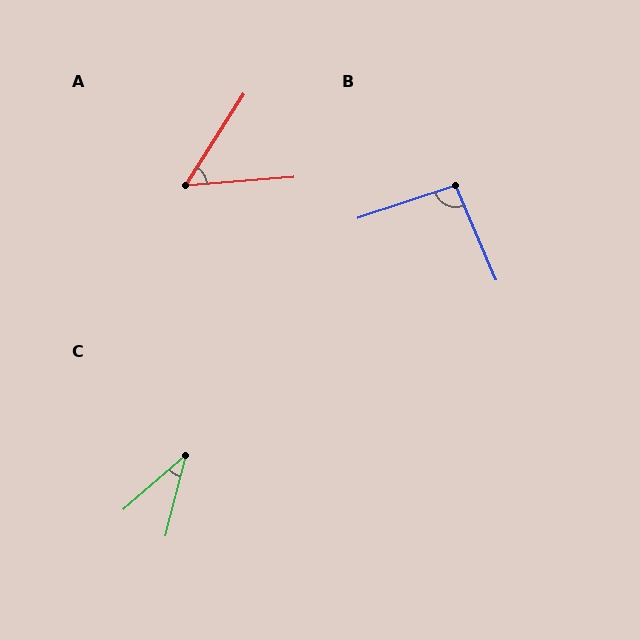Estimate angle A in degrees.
Approximately 53 degrees.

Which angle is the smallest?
C, at approximately 34 degrees.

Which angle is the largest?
B, at approximately 95 degrees.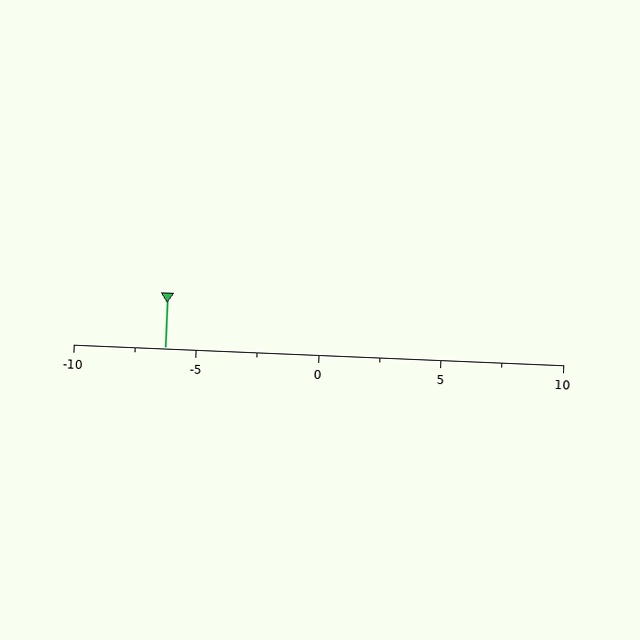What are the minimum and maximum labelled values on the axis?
The axis runs from -10 to 10.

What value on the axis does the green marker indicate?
The marker indicates approximately -6.2.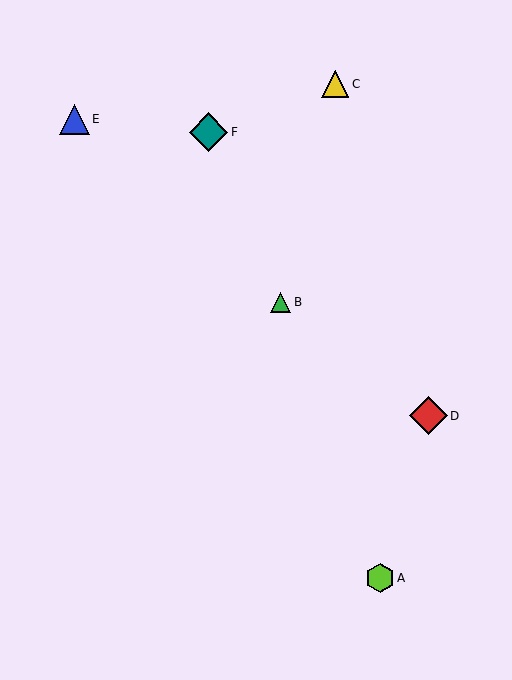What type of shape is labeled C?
Shape C is a yellow triangle.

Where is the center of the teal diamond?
The center of the teal diamond is at (208, 132).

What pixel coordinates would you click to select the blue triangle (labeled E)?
Click at (74, 119) to select the blue triangle E.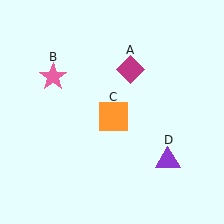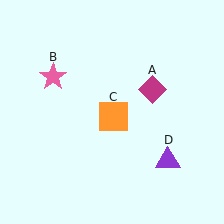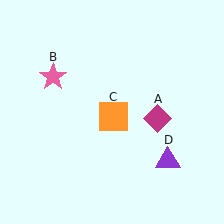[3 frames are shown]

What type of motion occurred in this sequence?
The magenta diamond (object A) rotated clockwise around the center of the scene.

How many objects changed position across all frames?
1 object changed position: magenta diamond (object A).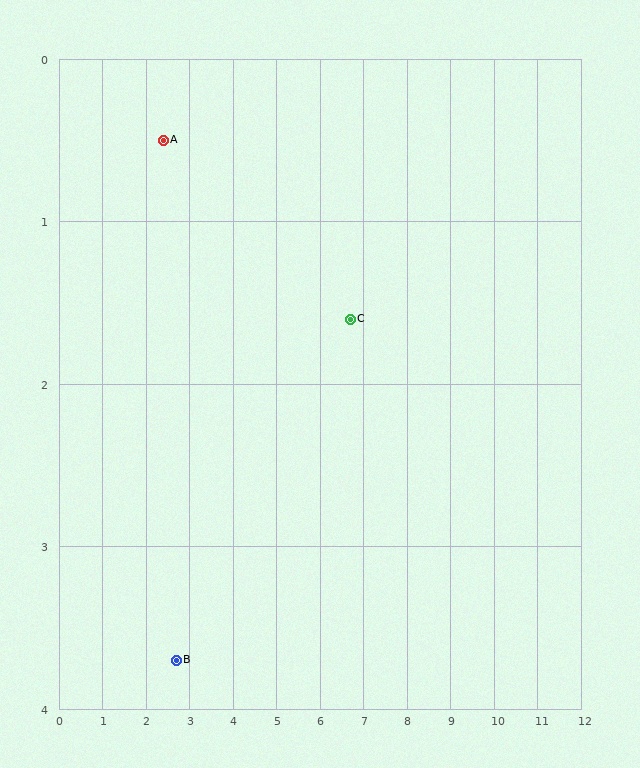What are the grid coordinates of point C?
Point C is at approximately (6.7, 1.6).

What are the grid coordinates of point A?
Point A is at approximately (2.4, 0.5).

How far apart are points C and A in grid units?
Points C and A are about 4.4 grid units apart.